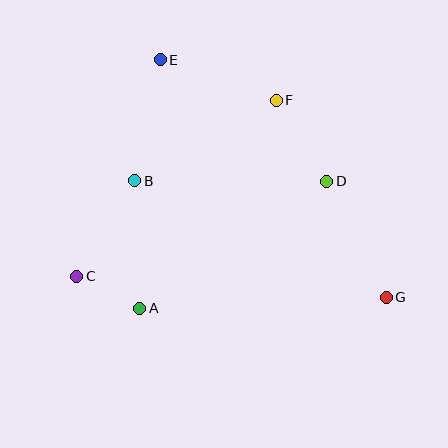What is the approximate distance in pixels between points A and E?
The distance between A and E is approximately 249 pixels.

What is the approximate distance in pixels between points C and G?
The distance between C and G is approximately 310 pixels.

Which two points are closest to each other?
Points A and C are closest to each other.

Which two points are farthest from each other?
Points E and G are farthest from each other.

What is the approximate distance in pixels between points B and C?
The distance between B and C is approximately 112 pixels.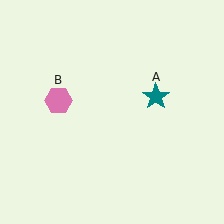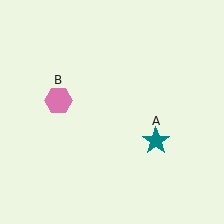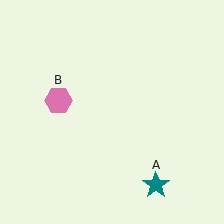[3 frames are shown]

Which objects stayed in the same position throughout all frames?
Pink hexagon (object B) remained stationary.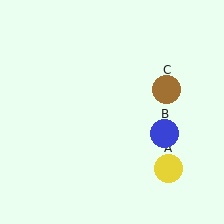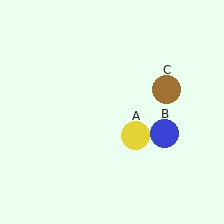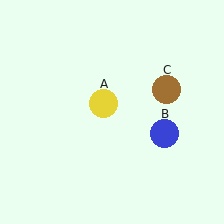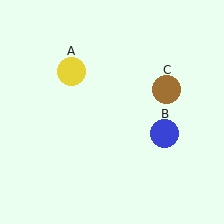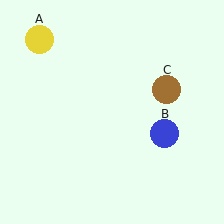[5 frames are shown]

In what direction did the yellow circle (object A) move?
The yellow circle (object A) moved up and to the left.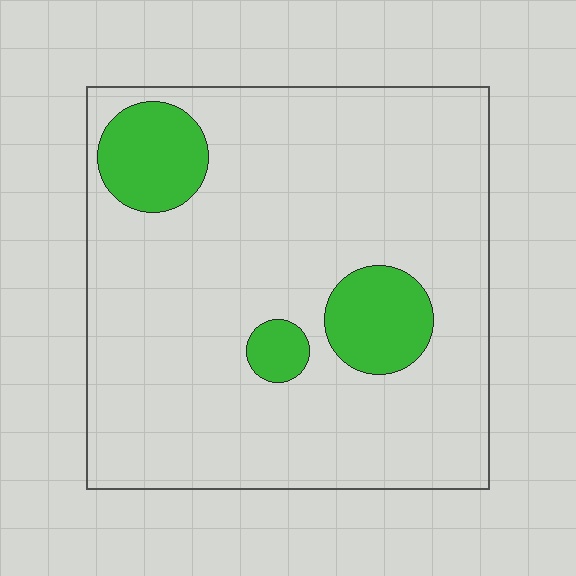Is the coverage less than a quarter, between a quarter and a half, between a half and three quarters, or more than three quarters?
Less than a quarter.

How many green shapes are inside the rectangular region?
3.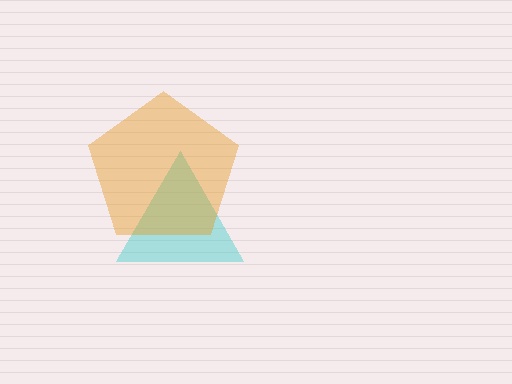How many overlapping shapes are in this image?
There are 2 overlapping shapes in the image.